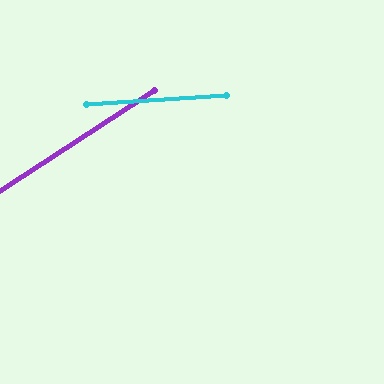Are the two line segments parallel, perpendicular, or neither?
Neither parallel nor perpendicular — they differ by about 29°.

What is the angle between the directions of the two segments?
Approximately 29 degrees.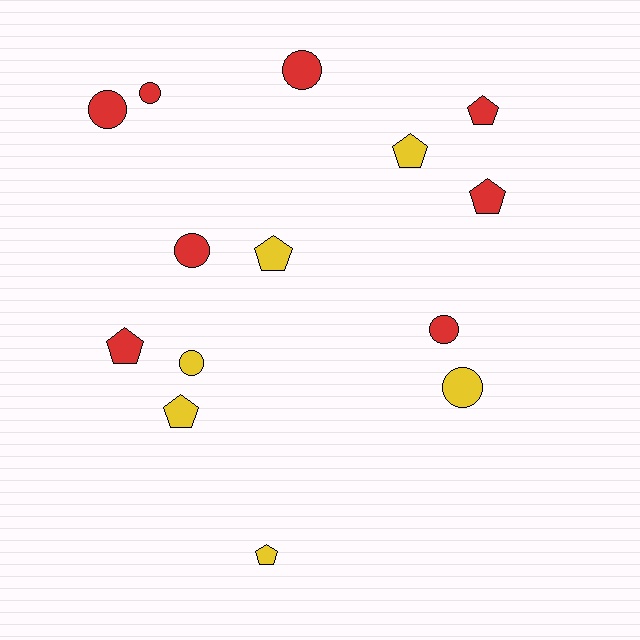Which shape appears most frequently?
Pentagon, with 7 objects.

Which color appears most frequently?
Red, with 8 objects.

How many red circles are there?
There are 5 red circles.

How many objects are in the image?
There are 14 objects.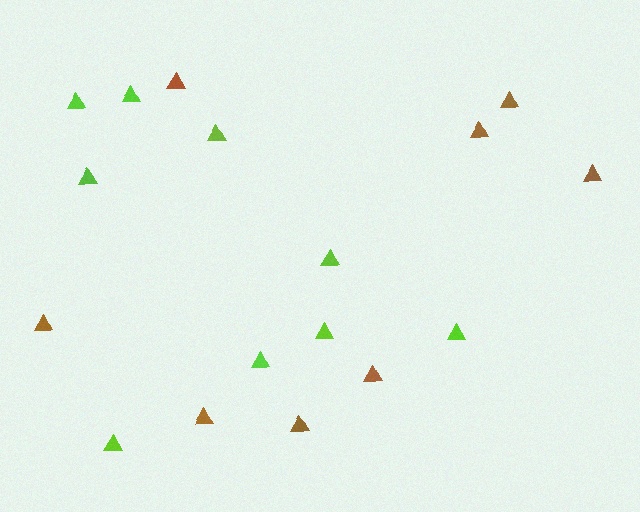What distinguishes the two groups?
There are 2 groups: one group of brown triangles (8) and one group of lime triangles (9).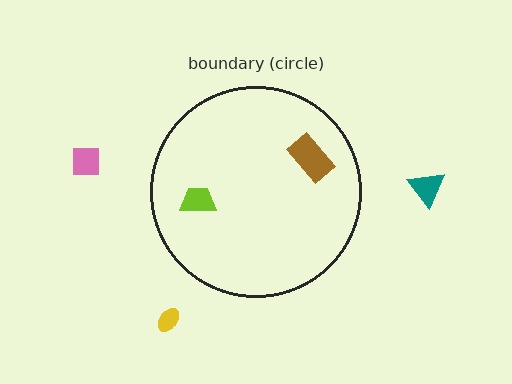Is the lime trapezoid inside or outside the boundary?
Inside.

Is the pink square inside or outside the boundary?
Outside.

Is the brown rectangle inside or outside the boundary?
Inside.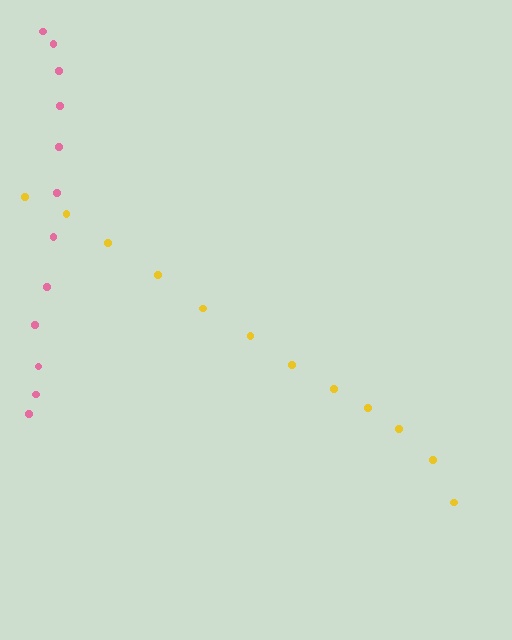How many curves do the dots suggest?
There are 2 distinct paths.